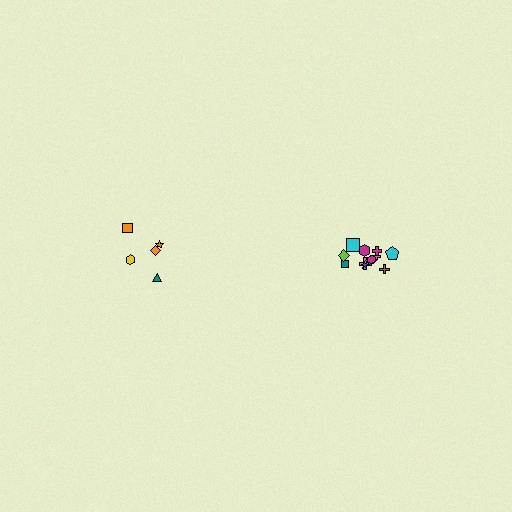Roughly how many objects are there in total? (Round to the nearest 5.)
Roughly 15 objects in total.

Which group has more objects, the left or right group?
The right group.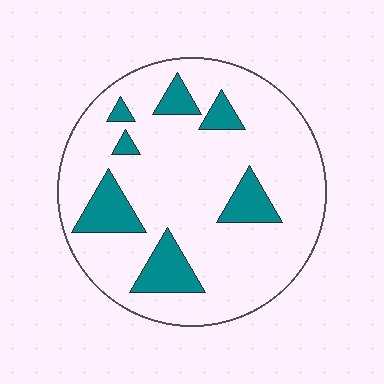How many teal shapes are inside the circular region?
7.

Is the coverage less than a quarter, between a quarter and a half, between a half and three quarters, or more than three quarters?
Less than a quarter.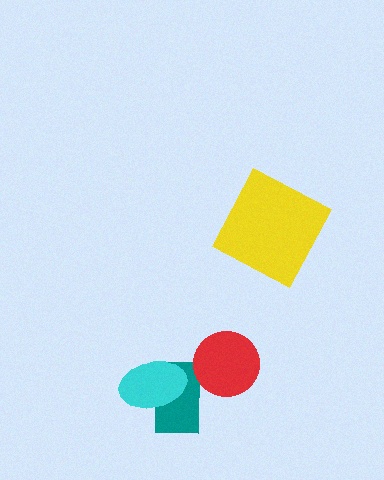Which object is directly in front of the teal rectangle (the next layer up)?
The cyan ellipse is directly in front of the teal rectangle.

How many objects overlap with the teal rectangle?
2 objects overlap with the teal rectangle.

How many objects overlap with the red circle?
1 object overlaps with the red circle.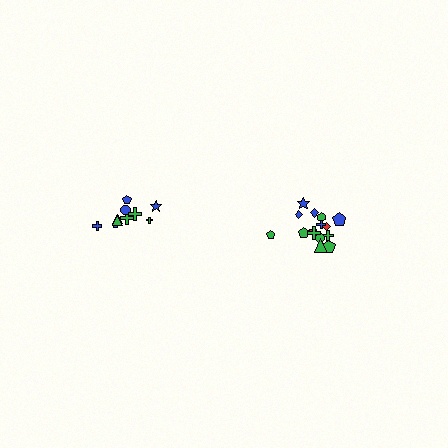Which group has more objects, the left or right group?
The right group.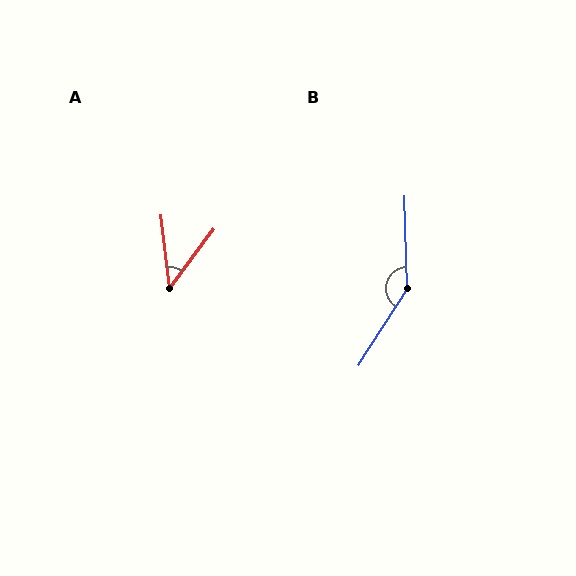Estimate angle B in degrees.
Approximately 146 degrees.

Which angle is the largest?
B, at approximately 146 degrees.